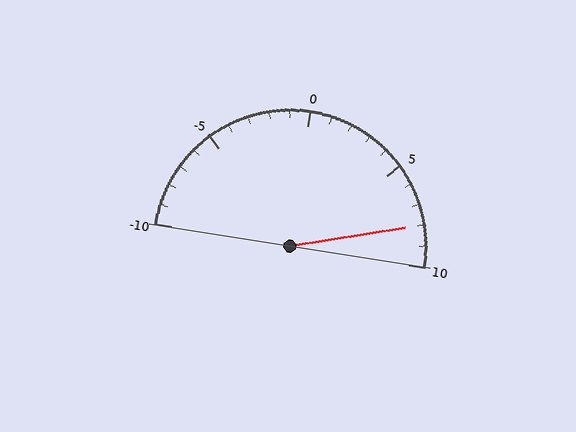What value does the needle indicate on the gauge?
The needle indicates approximately 8.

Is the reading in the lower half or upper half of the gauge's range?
The reading is in the upper half of the range (-10 to 10).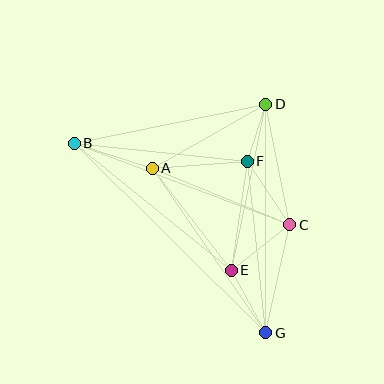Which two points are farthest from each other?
Points B and G are farthest from each other.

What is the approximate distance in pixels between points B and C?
The distance between B and C is approximately 230 pixels.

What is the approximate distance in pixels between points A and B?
The distance between A and B is approximately 82 pixels.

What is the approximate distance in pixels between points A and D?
The distance between A and D is approximately 130 pixels.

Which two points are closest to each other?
Points D and F are closest to each other.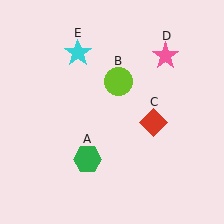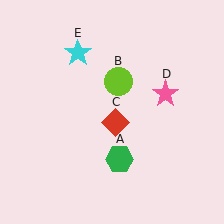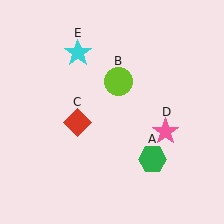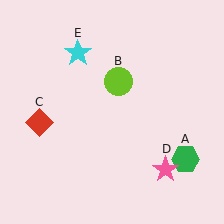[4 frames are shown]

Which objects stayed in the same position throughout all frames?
Lime circle (object B) and cyan star (object E) remained stationary.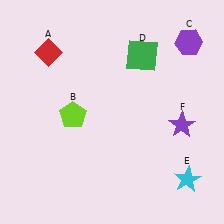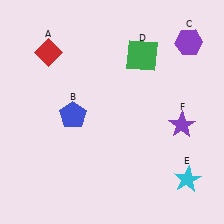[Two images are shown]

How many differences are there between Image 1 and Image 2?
There is 1 difference between the two images.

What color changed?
The pentagon (B) changed from lime in Image 1 to blue in Image 2.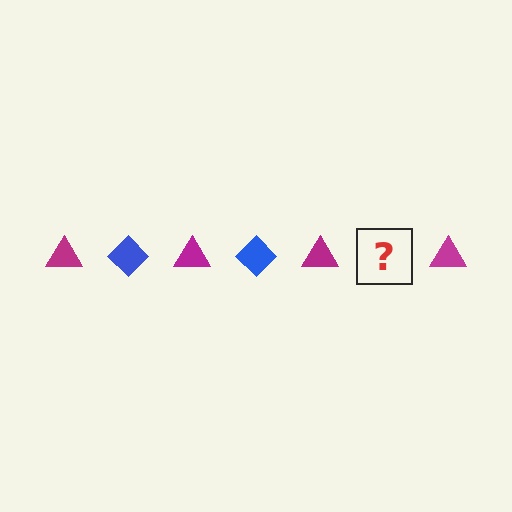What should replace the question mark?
The question mark should be replaced with a blue diamond.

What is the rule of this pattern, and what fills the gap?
The rule is that the pattern alternates between magenta triangle and blue diamond. The gap should be filled with a blue diamond.